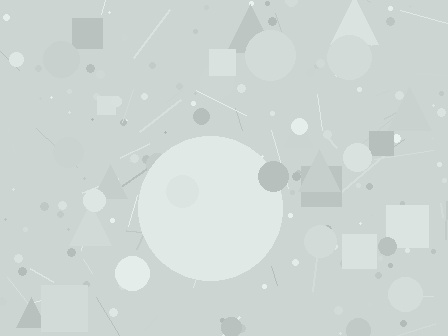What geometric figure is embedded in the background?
A circle is embedded in the background.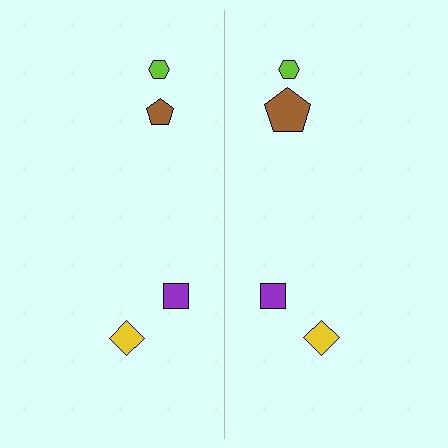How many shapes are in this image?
There are 8 shapes in this image.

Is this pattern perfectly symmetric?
No, the pattern is not perfectly symmetric. The brown pentagon on the right side has a different size than its mirror counterpart.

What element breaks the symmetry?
The brown pentagon on the right side has a different size than its mirror counterpart.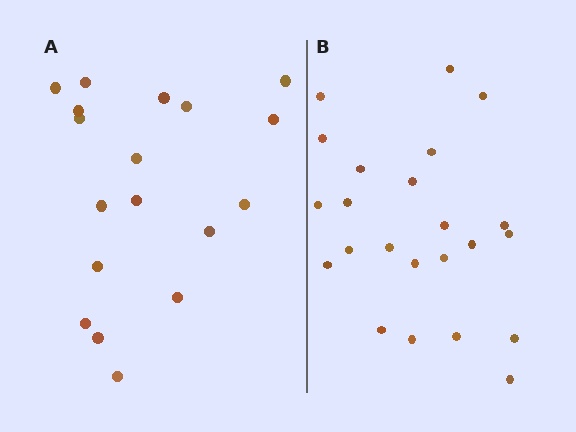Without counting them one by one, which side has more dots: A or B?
Region B (the right region) has more dots.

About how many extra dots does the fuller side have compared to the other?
Region B has about 5 more dots than region A.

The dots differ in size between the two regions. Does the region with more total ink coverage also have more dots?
No. Region A has more total ink coverage because its dots are larger, but region B actually contains more individual dots. Total area can be misleading — the number of items is what matters here.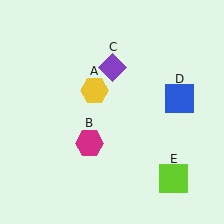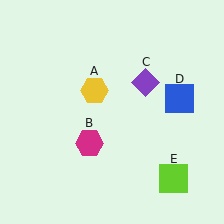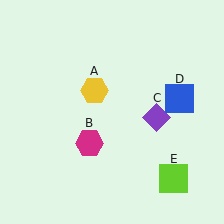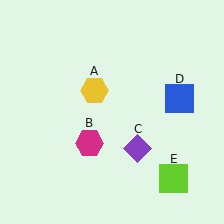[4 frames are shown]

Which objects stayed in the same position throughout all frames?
Yellow hexagon (object A) and magenta hexagon (object B) and blue square (object D) and lime square (object E) remained stationary.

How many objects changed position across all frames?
1 object changed position: purple diamond (object C).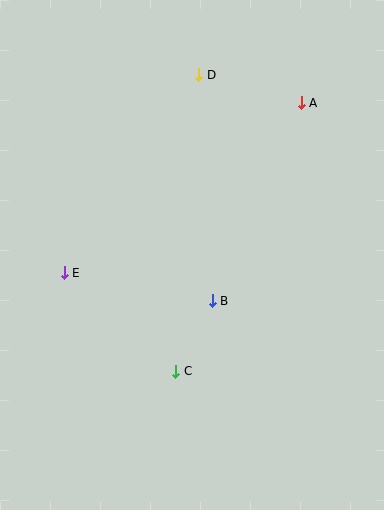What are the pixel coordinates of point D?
Point D is at (199, 75).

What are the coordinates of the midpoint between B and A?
The midpoint between B and A is at (257, 202).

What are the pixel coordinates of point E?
Point E is at (64, 273).